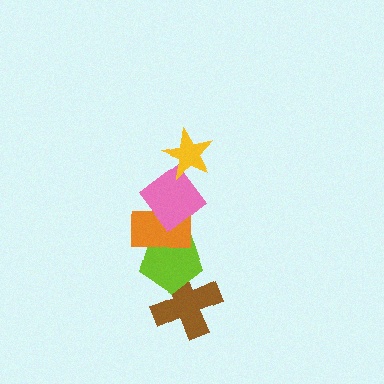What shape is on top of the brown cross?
The lime pentagon is on top of the brown cross.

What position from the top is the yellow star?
The yellow star is 1st from the top.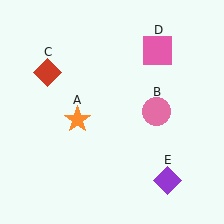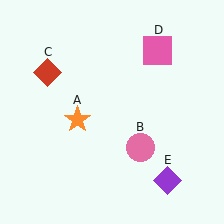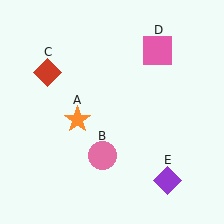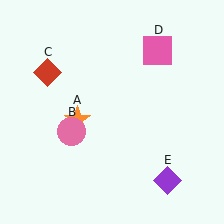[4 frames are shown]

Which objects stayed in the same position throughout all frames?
Orange star (object A) and red diamond (object C) and pink square (object D) and purple diamond (object E) remained stationary.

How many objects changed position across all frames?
1 object changed position: pink circle (object B).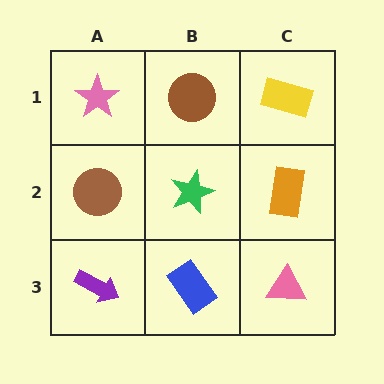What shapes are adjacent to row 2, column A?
A pink star (row 1, column A), a purple arrow (row 3, column A), a green star (row 2, column B).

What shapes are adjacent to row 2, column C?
A yellow rectangle (row 1, column C), a pink triangle (row 3, column C), a green star (row 2, column B).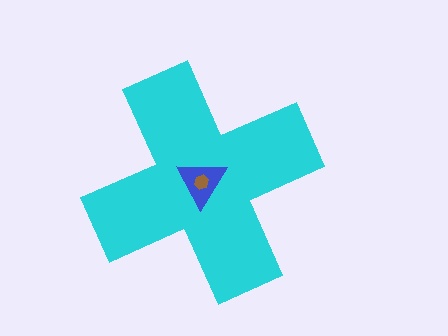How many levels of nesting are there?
3.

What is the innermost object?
The brown hexagon.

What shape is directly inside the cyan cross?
The blue triangle.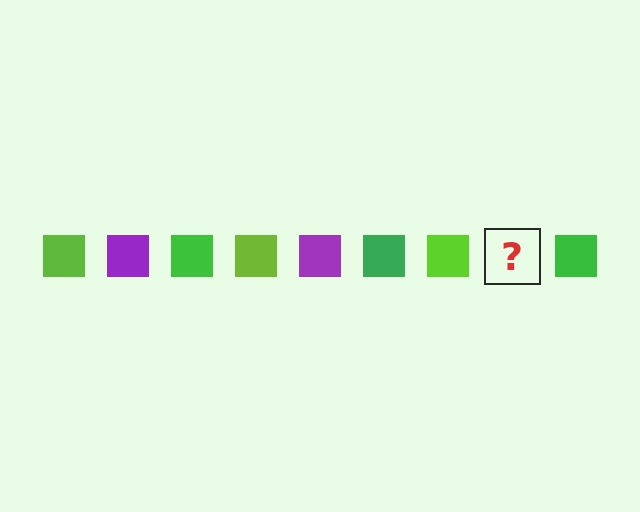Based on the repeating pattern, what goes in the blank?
The blank should be a purple square.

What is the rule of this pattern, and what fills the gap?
The rule is that the pattern cycles through lime, purple, green squares. The gap should be filled with a purple square.